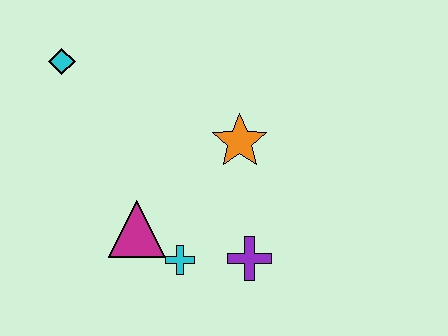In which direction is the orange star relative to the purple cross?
The orange star is above the purple cross.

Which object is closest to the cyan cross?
The magenta triangle is closest to the cyan cross.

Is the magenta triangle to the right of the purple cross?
No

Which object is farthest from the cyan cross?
The cyan diamond is farthest from the cyan cross.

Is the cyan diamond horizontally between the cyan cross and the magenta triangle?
No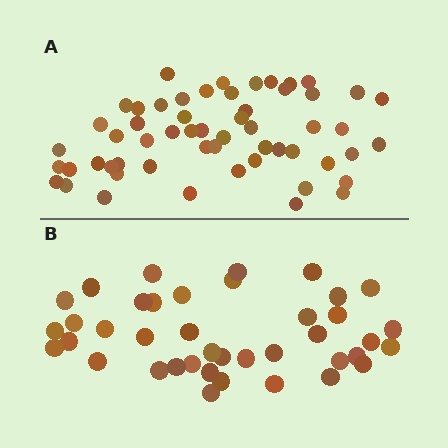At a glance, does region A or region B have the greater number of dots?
Region A (the top region) has more dots.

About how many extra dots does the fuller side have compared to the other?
Region A has approximately 15 more dots than region B.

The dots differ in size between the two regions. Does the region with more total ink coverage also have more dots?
No. Region B has more total ink coverage because its dots are larger, but region A actually contains more individual dots. Total area can be misleading — the number of items is what matters here.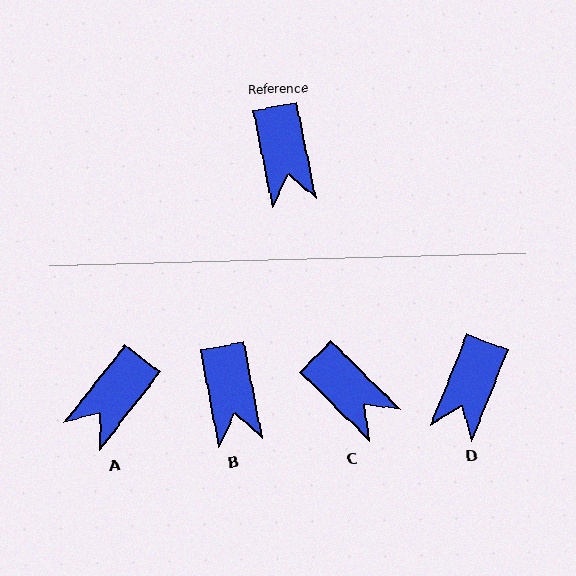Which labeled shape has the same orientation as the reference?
B.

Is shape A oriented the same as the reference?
No, it is off by about 49 degrees.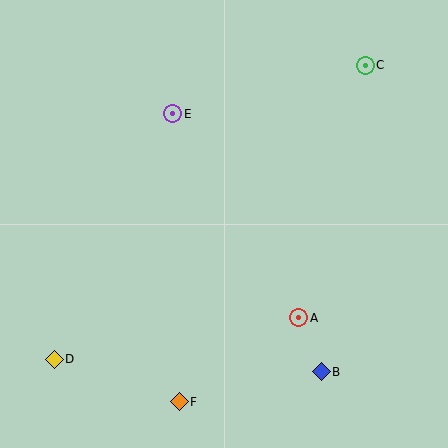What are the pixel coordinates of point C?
Point C is at (365, 65).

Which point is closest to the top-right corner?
Point C is closest to the top-right corner.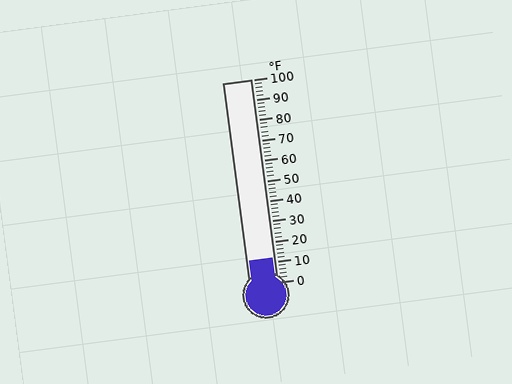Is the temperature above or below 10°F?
The temperature is above 10°F.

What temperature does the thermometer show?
The thermometer shows approximately 12°F.